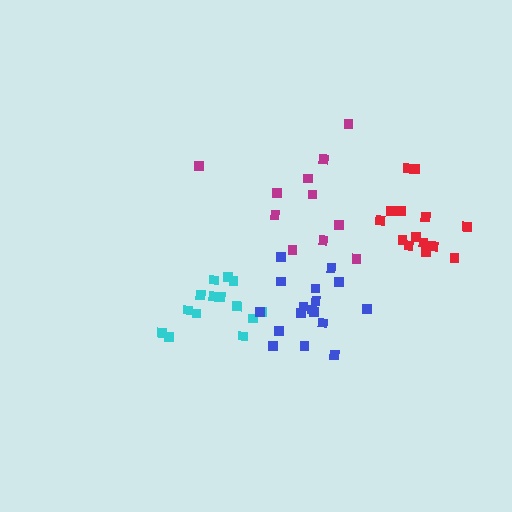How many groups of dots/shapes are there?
There are 4 groups.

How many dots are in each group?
Group 1: 15 dots, Group 2: 14 dots, Group 3: 17 dots, Group 4: 11 dots (57 total).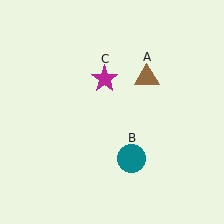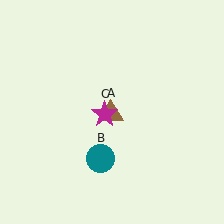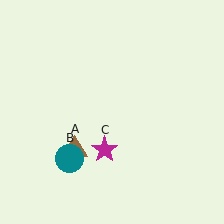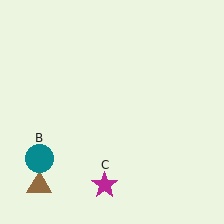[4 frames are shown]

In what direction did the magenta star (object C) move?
The magenta star (object C) moved down.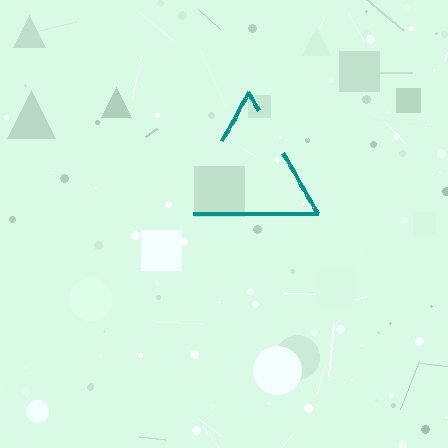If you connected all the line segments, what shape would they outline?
They would outline a triangle.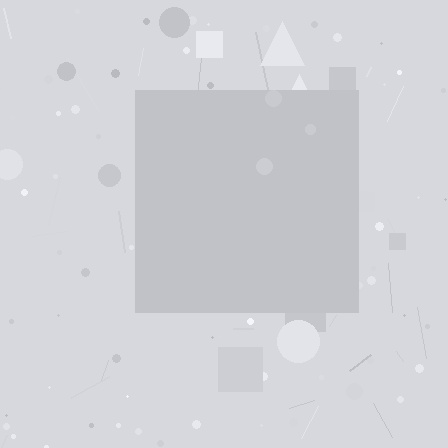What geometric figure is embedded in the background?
A square is embedded in the background.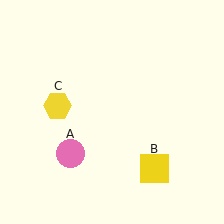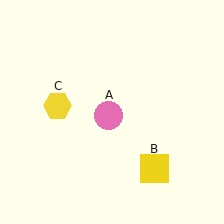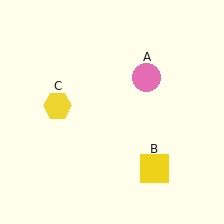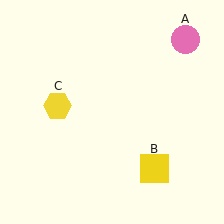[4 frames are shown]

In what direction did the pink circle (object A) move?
The pink circle (object A) moved up and to the right.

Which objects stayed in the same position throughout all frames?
Yellow square (object B) and yellow hexagon (object C) remained stationary.